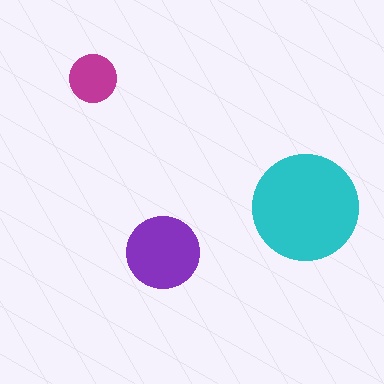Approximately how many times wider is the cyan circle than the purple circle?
About 1.5 times wider.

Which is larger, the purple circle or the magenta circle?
The purple one.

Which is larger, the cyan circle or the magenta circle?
The cyan one.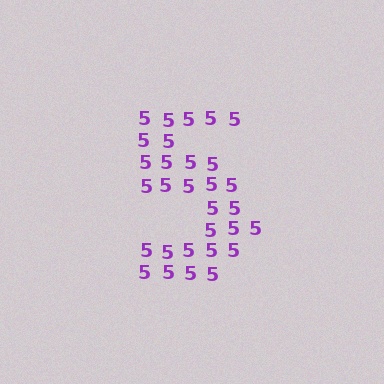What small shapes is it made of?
It is made of small digit 5's.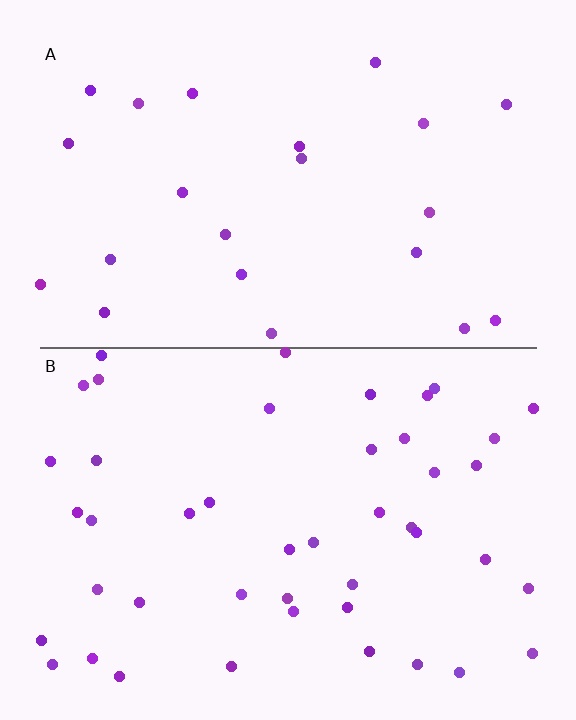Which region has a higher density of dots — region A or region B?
B (the bottom).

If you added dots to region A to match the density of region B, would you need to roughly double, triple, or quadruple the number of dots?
Approximately double.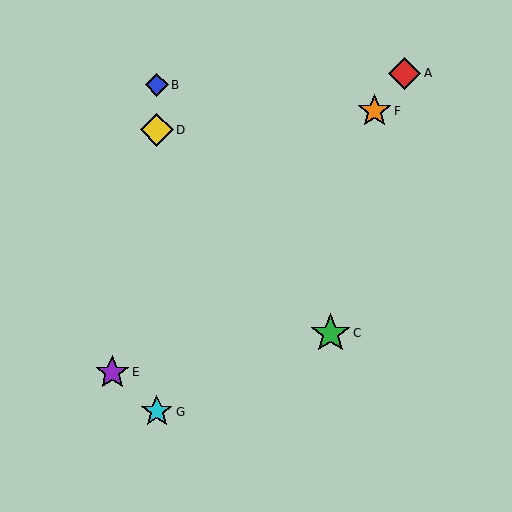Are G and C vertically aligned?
No, G is at x≈157 and C is at x≈330.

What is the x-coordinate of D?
Object D is at x≈157.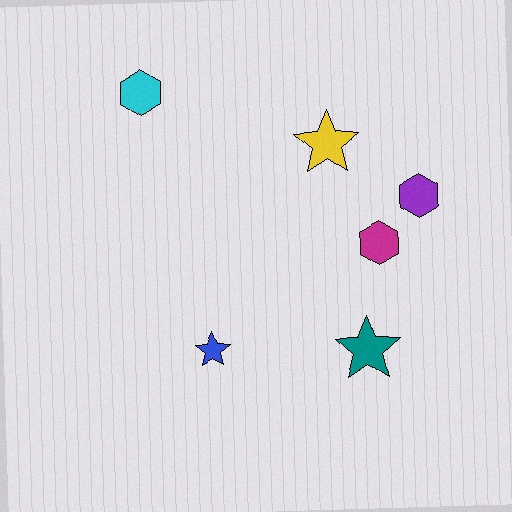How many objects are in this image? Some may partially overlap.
There are 6 objects.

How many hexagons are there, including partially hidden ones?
There are 3 hexagons.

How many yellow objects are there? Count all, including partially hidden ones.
There is 1 yellow object.